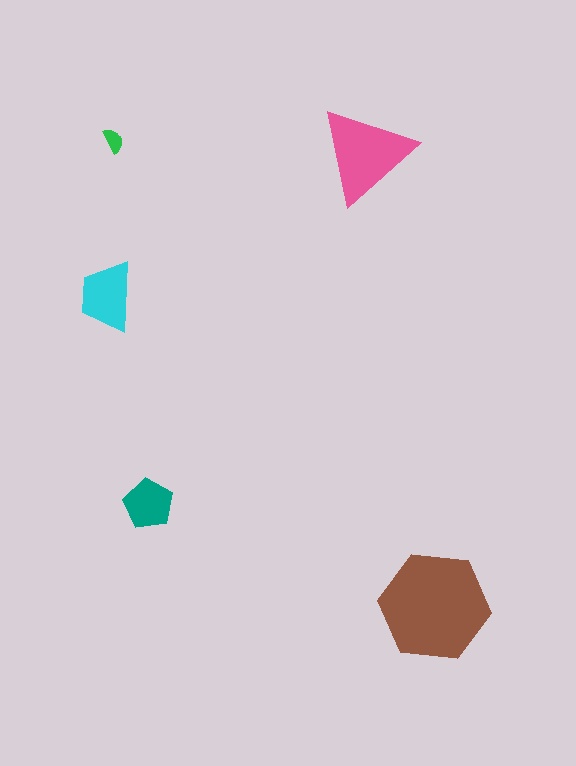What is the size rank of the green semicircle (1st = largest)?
5th.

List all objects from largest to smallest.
The brown hexagon, the pink triangle, the cyan trapezoid, the teal pentagon, the green semicircle.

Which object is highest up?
The green semicircle is topmost.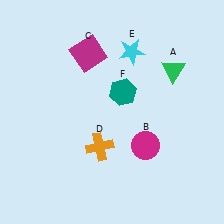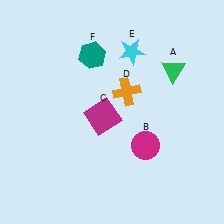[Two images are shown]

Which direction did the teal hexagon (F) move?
The teal hexagon (F) moved up.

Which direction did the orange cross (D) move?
The orange cross (D) moved up.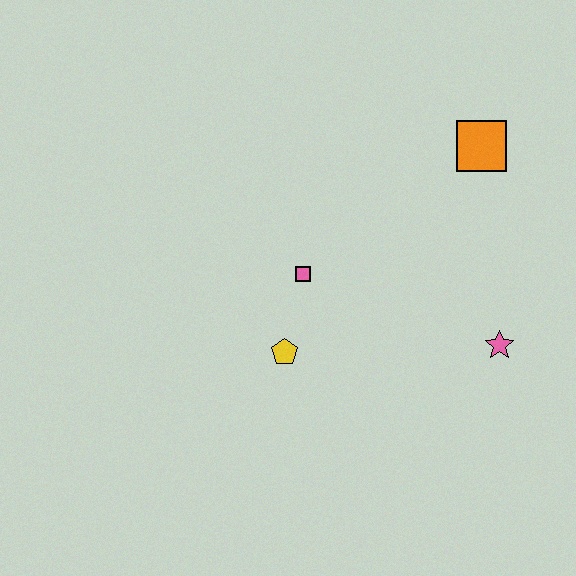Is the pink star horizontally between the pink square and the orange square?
No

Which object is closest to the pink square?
The yellow pentagon is closest to the pink square.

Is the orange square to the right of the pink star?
No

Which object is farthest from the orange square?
The yellow pentagon is farthest from the orange square.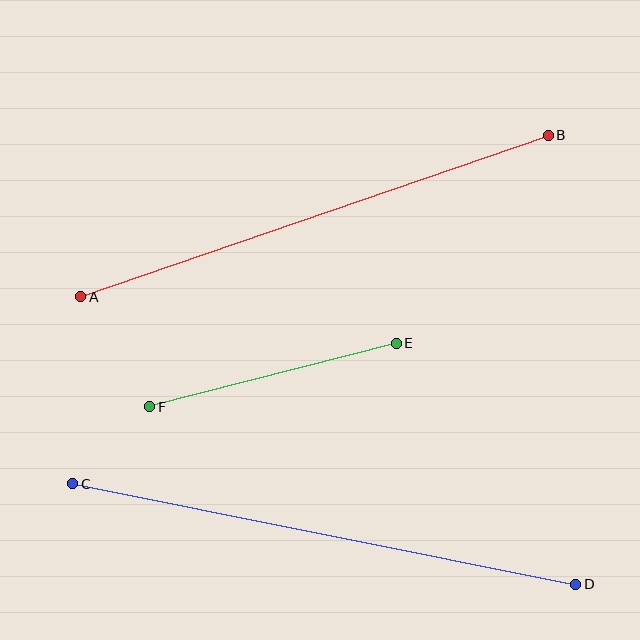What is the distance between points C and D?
The distance is approximately 513 pixels.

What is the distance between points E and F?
The distance is approximately 255 pixels.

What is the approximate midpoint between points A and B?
The midpoint is at approximately (315, 216) pixels.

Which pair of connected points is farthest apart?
Points C and D are farthest apart.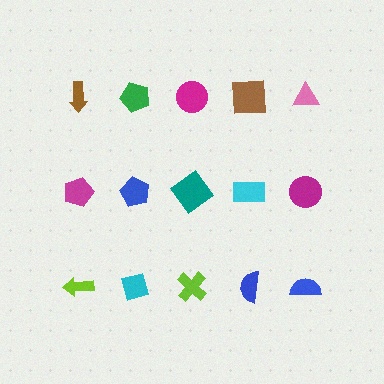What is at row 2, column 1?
A magenta pentagon.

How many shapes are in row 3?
5 shapes.